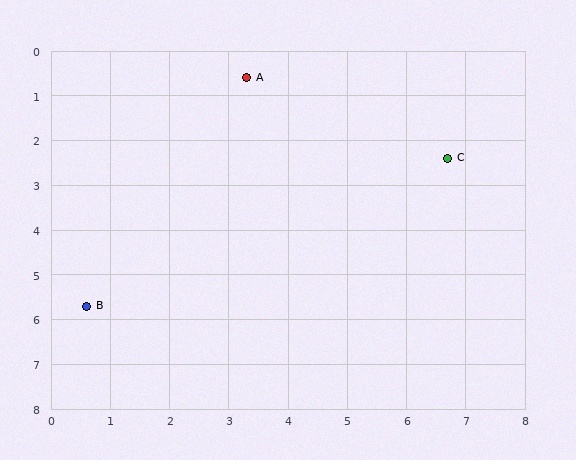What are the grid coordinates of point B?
Point B is at approximately (0.6, 5.7).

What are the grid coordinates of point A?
Point A is at approximately (3.3, 0.6).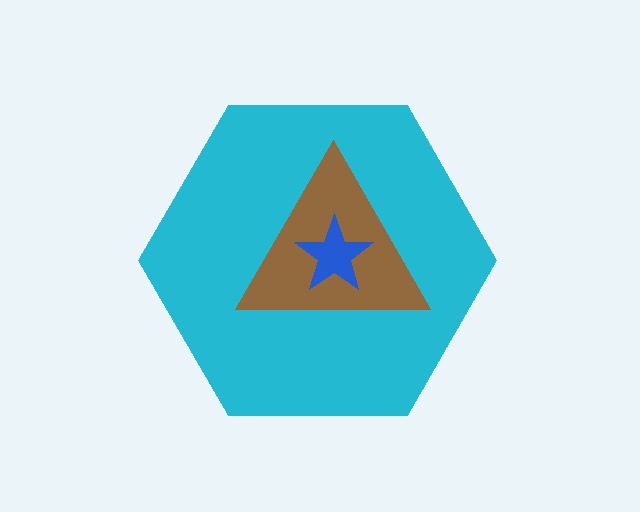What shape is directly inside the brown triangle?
The blue star.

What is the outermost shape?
The cyan hexagon.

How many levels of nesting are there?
3.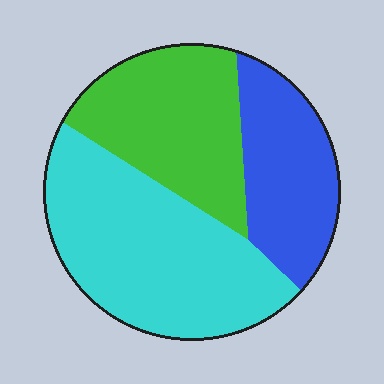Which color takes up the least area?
Blue, at roughly 25%.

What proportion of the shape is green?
Green covers roughly 30% of the shape.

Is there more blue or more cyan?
Cyan.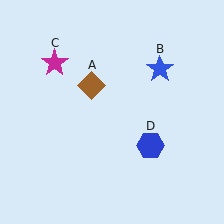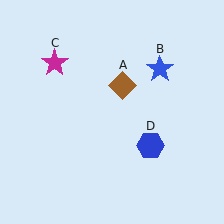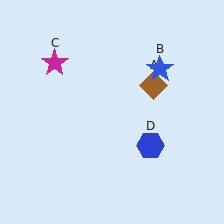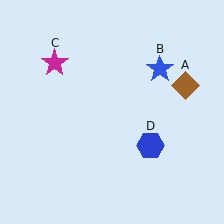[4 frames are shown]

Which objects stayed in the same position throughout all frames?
Blue star (object B) and magenta star (object C) and blue hexagon (object D) remained stationary.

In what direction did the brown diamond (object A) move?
The brown diamond (object A) moved right.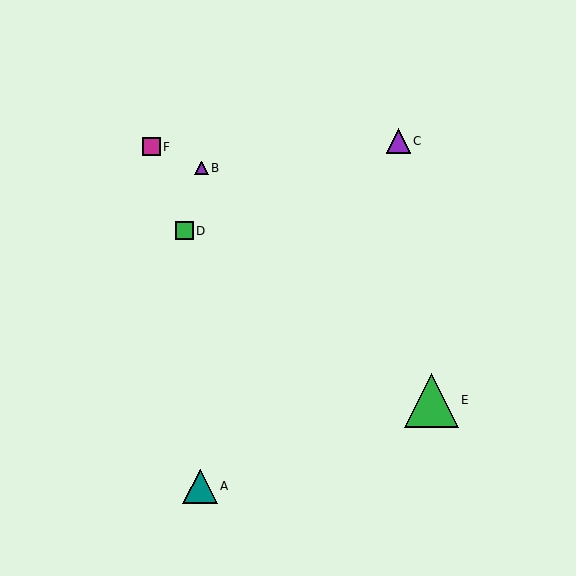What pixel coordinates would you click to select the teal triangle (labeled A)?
Click at (200, 486) to select the teal triangle A.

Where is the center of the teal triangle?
The center of the teal triangle is at (200, 486).